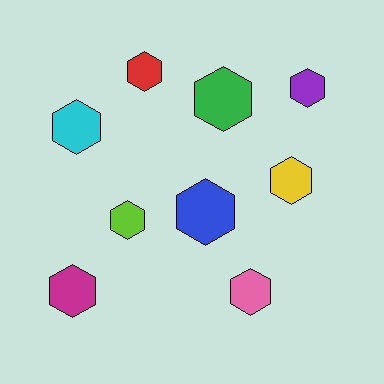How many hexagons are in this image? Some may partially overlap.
There are 9 hexagons.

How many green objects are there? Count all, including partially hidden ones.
There is 1 green object.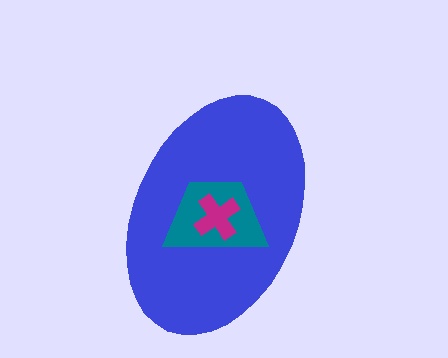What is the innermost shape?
The magenta cross.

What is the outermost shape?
The blue ellipse.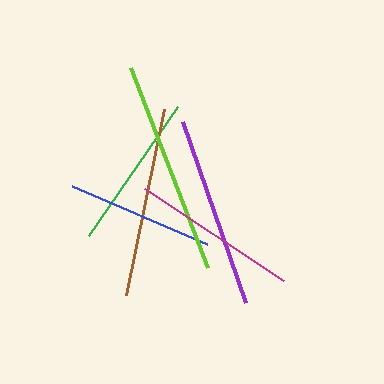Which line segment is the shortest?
The blue line is the shortest at approximately 147 pixels.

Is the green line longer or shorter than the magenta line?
The magenta line is longer than the green line.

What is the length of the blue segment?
The blue segment is approximately 147 pixels long.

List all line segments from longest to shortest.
From longest to shortest: lime, purple, brown, magenta, green, blue.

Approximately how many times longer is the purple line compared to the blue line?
The purple line is approximately 1.3 times the length of the blue line.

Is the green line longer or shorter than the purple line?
The purple line is longer than the green line.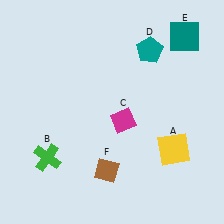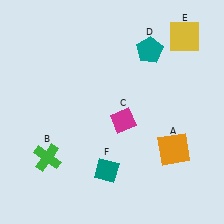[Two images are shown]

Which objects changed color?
A changed from yellow to orange. E changed from teal to yellow. F changed from brown to teal.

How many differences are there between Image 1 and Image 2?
There are 3 differences between the two images.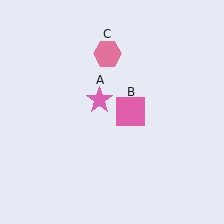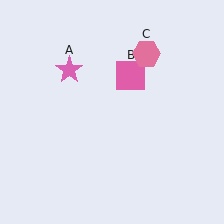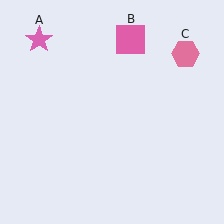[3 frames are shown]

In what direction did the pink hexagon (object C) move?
The pink hexagon (object C) moved right.